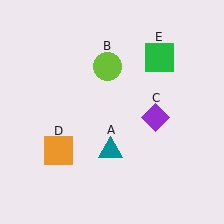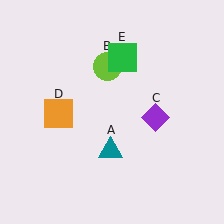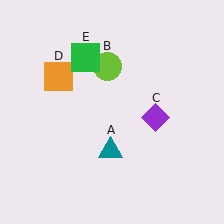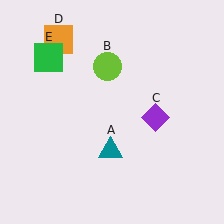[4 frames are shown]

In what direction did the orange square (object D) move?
The orange square (object D) moved up.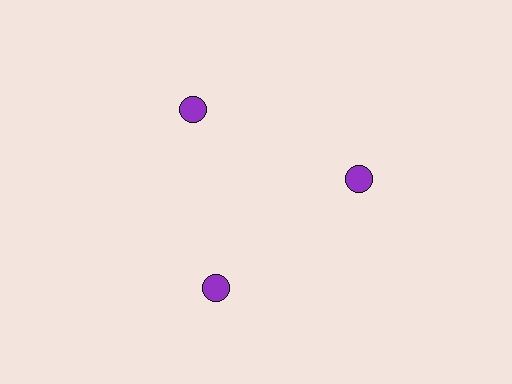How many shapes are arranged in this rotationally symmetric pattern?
There are 3 shapes, arranged in 3 groups of 1.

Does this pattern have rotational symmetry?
Yes, this pattern has 3-fold rotational symmetry. It looks the same after rotating 120 degrees around the center.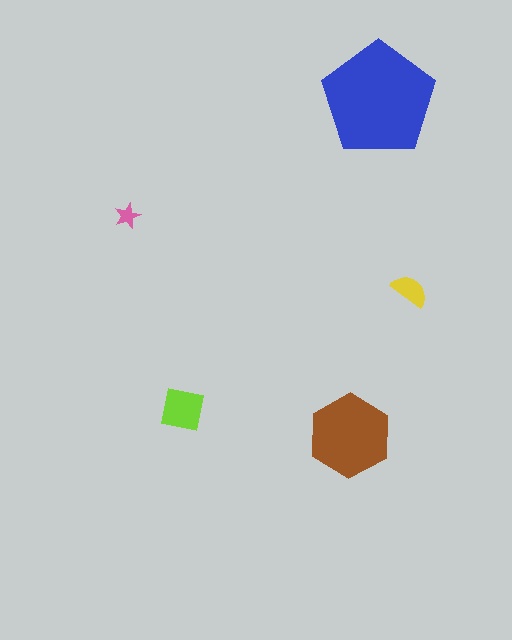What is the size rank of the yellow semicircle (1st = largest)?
4th.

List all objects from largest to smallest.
The blue pentagon, the brown hexagon, the lime square, the yellow semicircle, the pink star.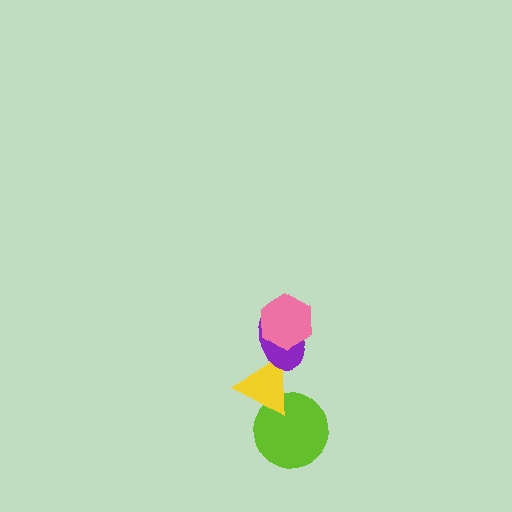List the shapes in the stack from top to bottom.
From top to bottom: the pink hexagon, the purple ellipse, the yellow triangle, the lime circle.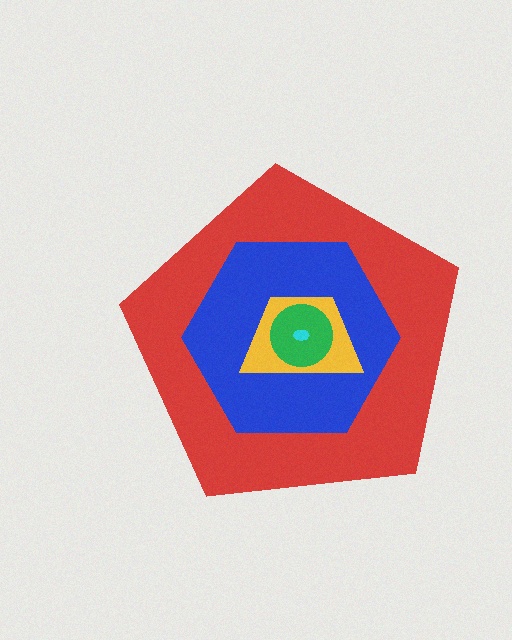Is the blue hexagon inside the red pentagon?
Yes.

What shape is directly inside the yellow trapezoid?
The green circle.